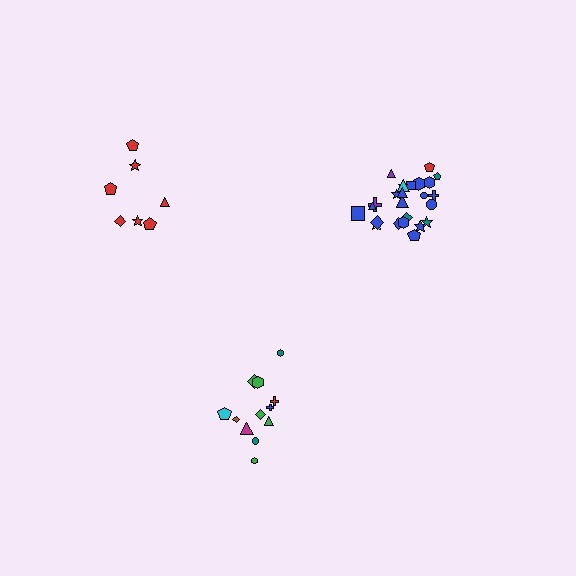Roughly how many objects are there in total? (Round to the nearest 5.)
Roughly 45 objects in total.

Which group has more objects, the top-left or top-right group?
The top-right group.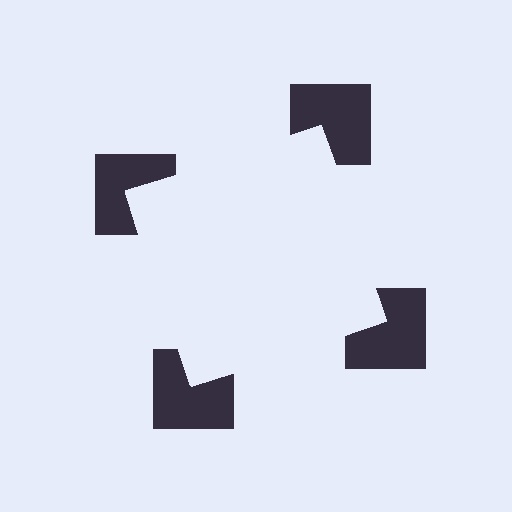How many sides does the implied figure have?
4 sides.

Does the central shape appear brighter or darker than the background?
It typically appears slightly brighter than the background, even though no actual brightness change is drawn.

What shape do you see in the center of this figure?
An illusory square — its edges are inferred from the aligned wedge cuts in the notched squares, not physically drawn.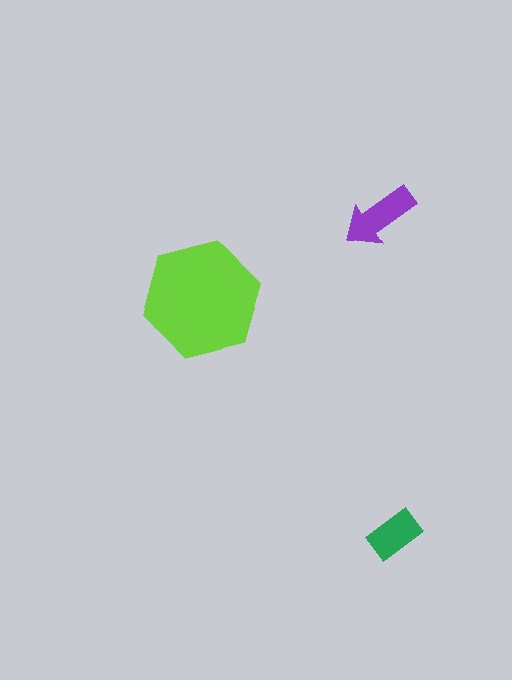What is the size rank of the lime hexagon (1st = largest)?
1st.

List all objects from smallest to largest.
The green rectangle, the purple arrow, the lime hexagon.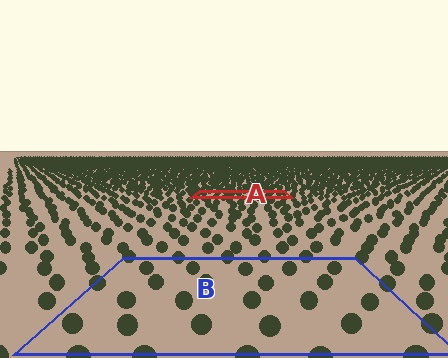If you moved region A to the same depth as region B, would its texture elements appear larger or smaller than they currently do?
They would appear larger. At a closer depth, the same texture elements are projected at a bigger on-screen size.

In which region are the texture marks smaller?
The texture marks are smaller in region A, because it is farther away.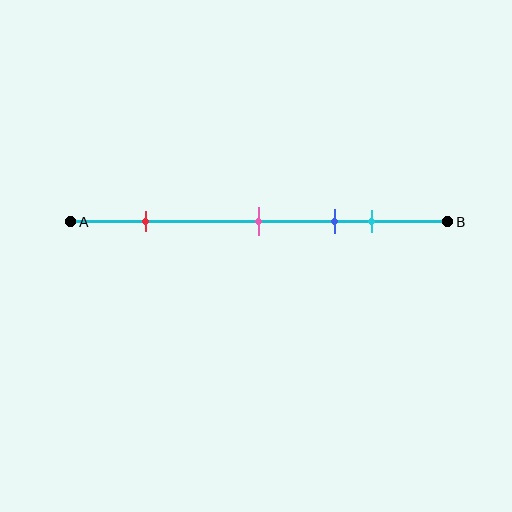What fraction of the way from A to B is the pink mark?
The pink mark is approximately 50% (0.5) of the way from A to B.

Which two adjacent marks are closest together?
The blue and cyan marks are the closest adjacent pair.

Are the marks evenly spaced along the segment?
No, the marks are not evenly spaced.